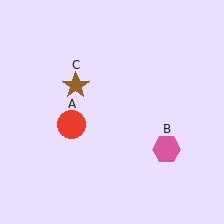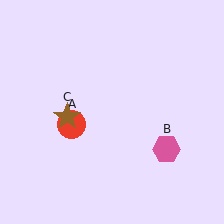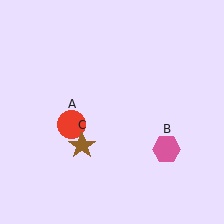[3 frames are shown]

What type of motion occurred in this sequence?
The brown star (object C) rotated counterclockwise around the center of the scene.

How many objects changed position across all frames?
1 object changed position: brown star (object C).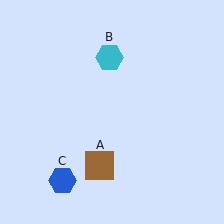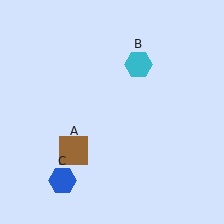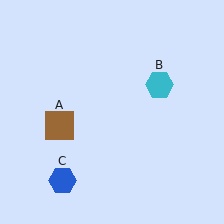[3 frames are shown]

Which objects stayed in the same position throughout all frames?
Blue hexagon (object C) remained stationary.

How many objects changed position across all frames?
2 objects changed position: brown square (object A), cyan hexagon (object B).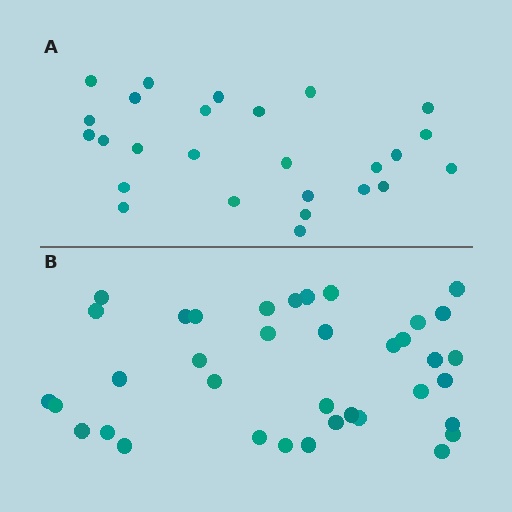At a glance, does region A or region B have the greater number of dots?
Region B (the bottom region) has more dots.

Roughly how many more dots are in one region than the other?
Region B has roughly 12 or so more dots than region A.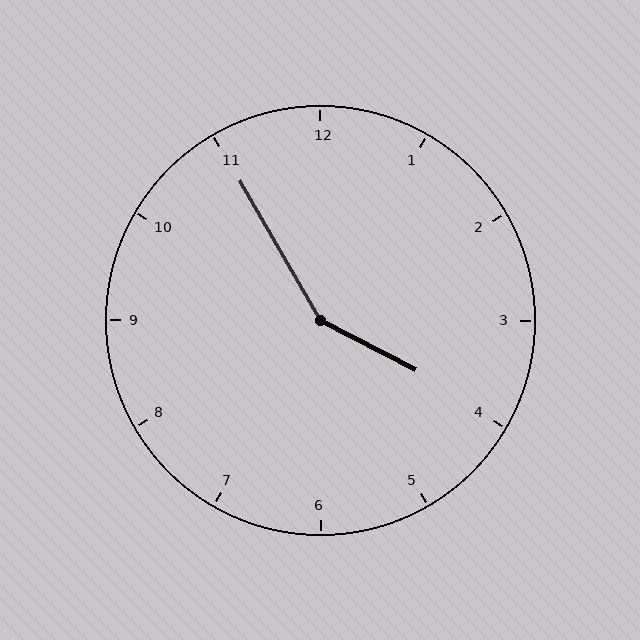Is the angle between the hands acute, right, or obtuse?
It is obtuse.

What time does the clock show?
3:55.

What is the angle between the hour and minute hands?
Approximately 148 degrees.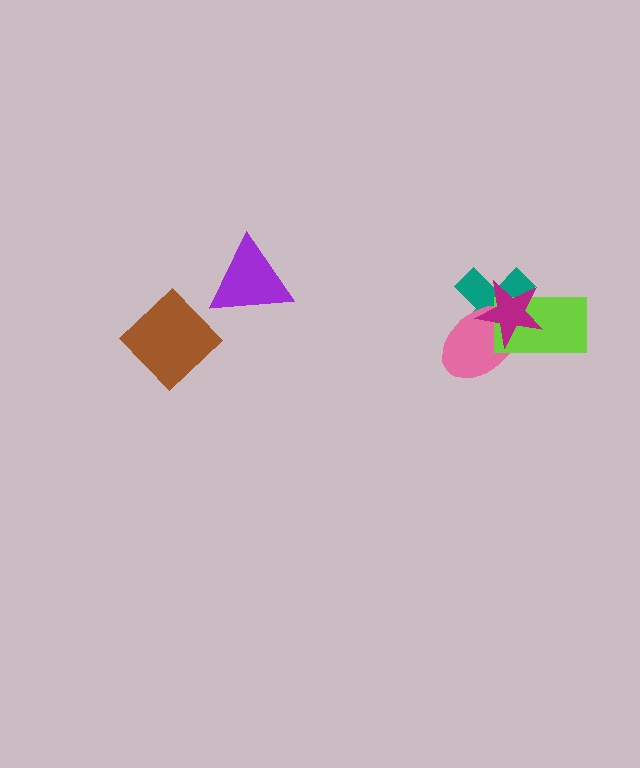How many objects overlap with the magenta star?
3 objects overlap with the magenta star.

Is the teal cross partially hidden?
Yes, it is partially covered by another shape.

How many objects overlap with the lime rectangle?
3 objects overlap with the lime rectangle.